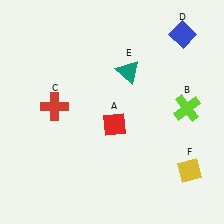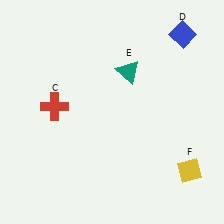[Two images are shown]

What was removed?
The red diamond (A), the lime cross (B) were removed in Image 2.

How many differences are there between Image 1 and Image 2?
There are 2 differences between the two images.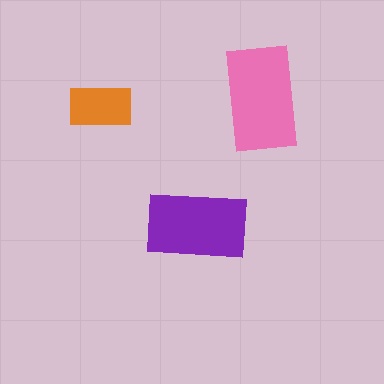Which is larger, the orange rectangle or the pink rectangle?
The pink one.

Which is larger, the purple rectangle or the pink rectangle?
The pink one.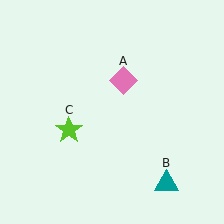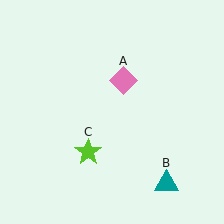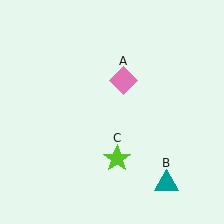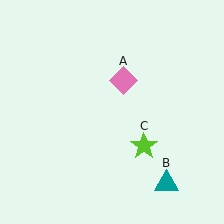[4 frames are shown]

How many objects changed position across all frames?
1 object changed position: lime star (object C).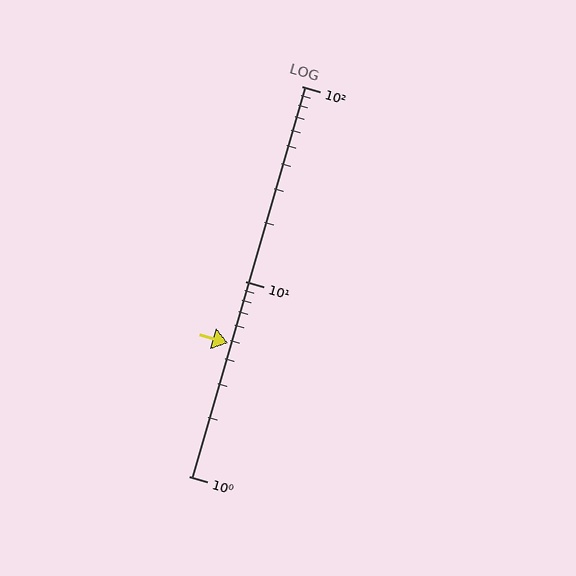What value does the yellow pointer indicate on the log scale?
The pointer indicates approximately 4.8.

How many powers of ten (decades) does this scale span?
The scale spans 2 decades, from 1 to 100.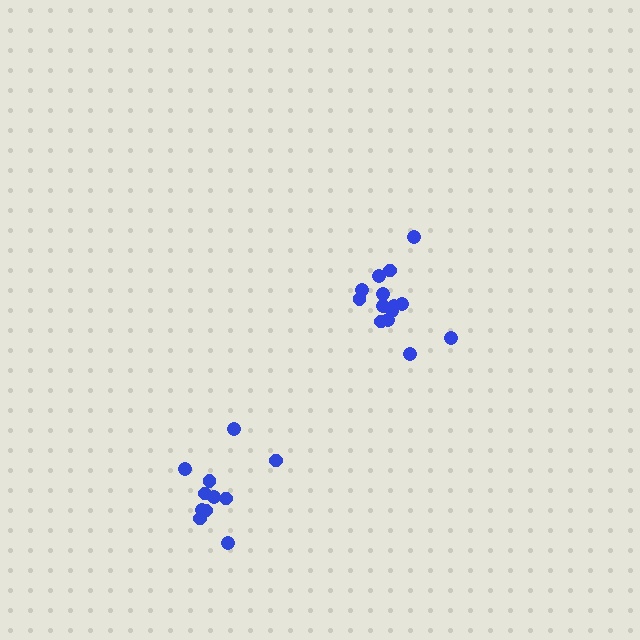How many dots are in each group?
Group 1: 14 dots, Group 2: 11 dots (25 total).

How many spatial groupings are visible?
There are 2 spatial groupings.